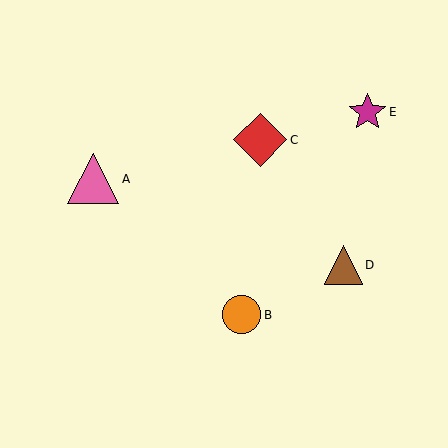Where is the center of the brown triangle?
The center of the brown triangle is at (343, 265).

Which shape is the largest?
The red diamond (labeled C) is the largest.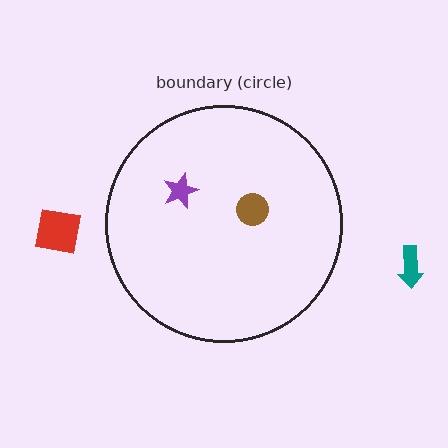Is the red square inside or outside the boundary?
Outside.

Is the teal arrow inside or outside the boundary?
Outside.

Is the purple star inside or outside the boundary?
Inside.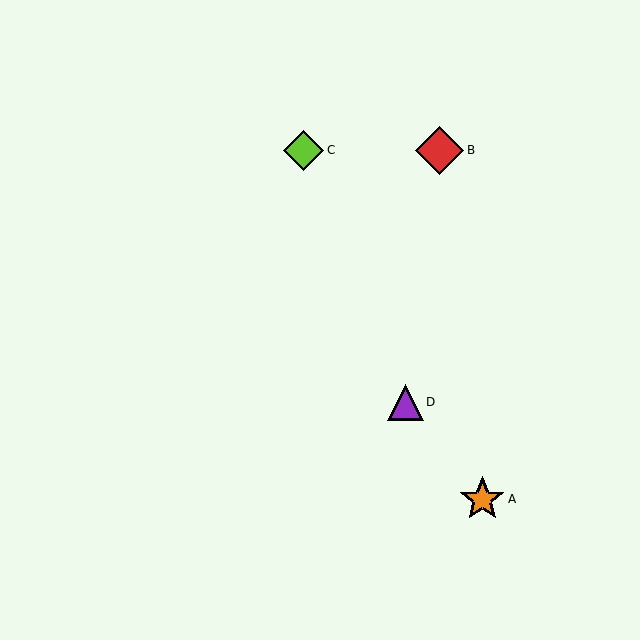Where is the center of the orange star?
The center of the orange star is at (482, 499).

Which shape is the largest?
The red diamond (labeled B) is the largest.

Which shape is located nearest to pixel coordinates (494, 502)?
The orange star (labeled A) at (482, 499) is nearest to that location.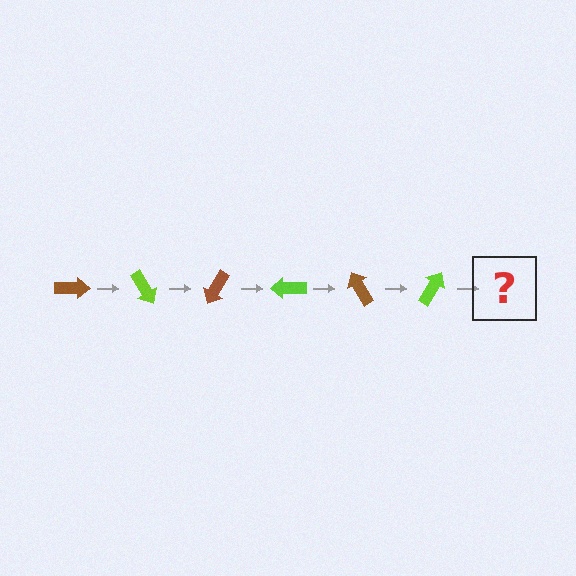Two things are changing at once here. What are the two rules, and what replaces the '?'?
The two rules are that it rotates 60 degrees each step and the color cycles through brown and lime. The '?' should be a brown arrow, rotated 360 degrees from the start.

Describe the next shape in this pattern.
It should be a brown arrow, rotated 360 degrees from the start.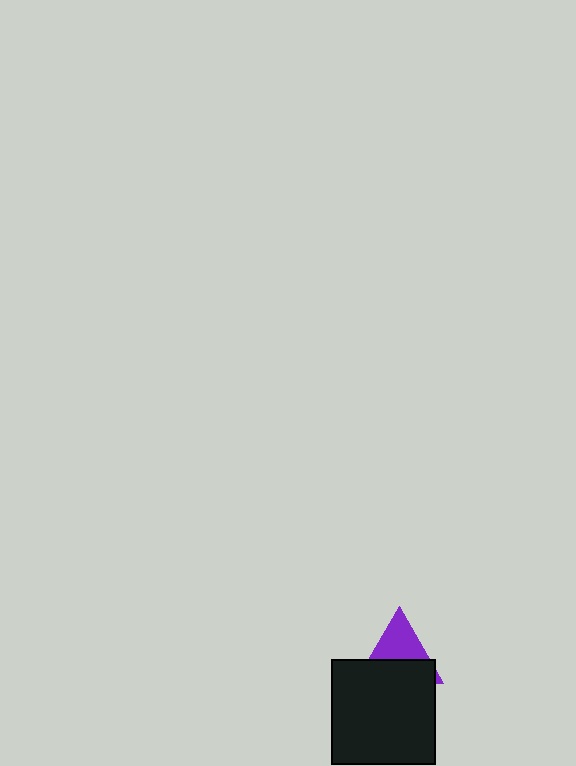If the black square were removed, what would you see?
You would see the complete purple triangle.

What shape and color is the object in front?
The object in front is a black square.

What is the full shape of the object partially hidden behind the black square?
The partially hidden object is a purple triangle.